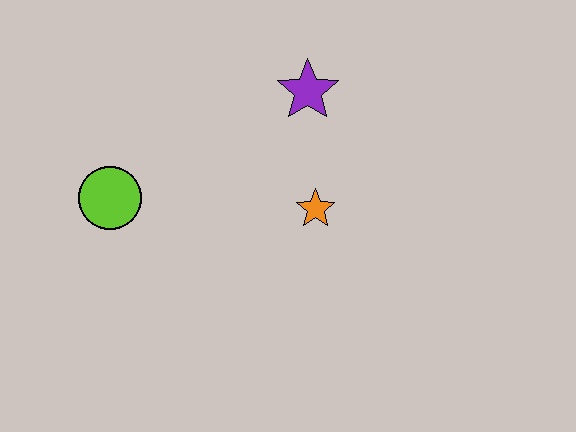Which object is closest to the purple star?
The orange star is closest to the purple star.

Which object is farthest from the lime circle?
The purple star is farthest from the lime circle.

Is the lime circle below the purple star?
Yes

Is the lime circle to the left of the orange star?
Yes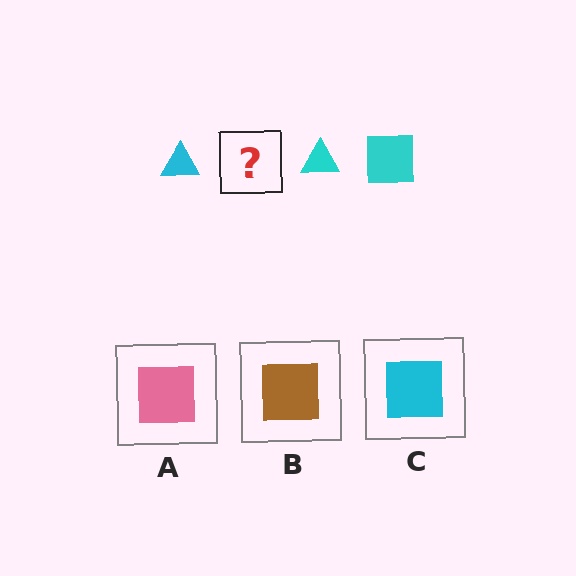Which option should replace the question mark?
Option C.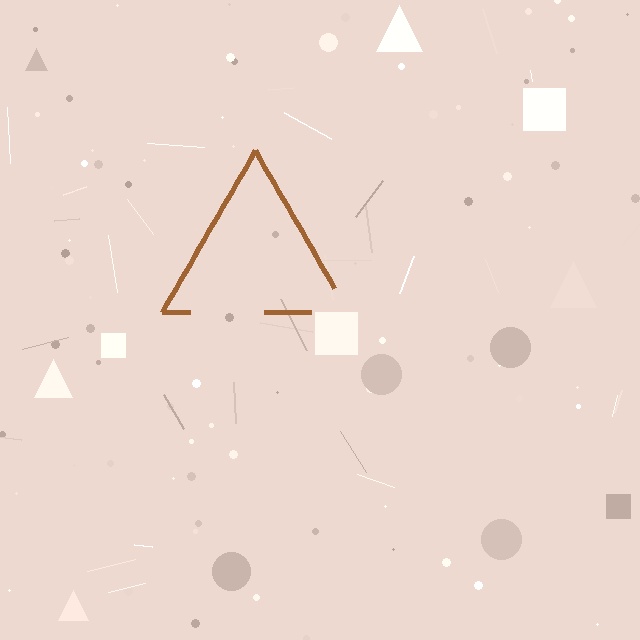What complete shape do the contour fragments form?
The contour fragments form a triangle.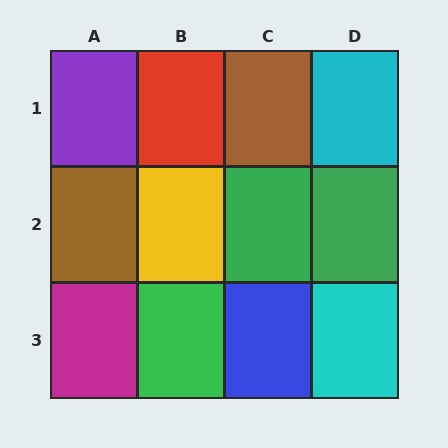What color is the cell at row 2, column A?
Brown.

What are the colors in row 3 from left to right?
Magenta, green, blue, cyan.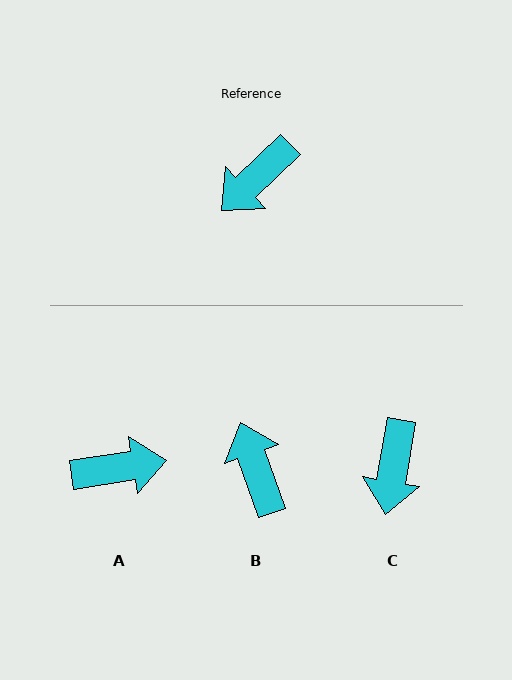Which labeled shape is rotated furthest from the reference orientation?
A, about 145 degrees away.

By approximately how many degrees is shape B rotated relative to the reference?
Approximately 114 degrees clockwise.